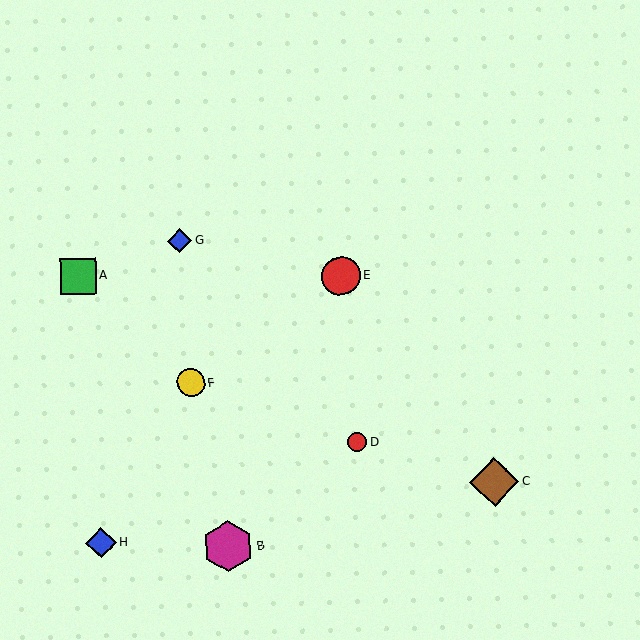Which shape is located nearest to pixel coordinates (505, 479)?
The brown diamond (labeled C) at (494, 482) is nearest to that location.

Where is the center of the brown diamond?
The center of the brown diamond is at (494, 482).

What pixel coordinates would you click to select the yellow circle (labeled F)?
Click at (191, 383) to select the yellow circle F.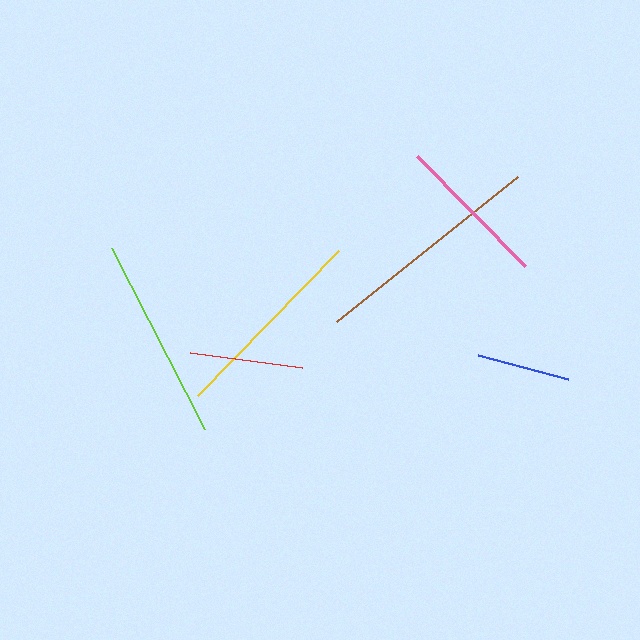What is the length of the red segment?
The red segment is approximately 113 pixels long.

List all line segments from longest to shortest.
From longest to shortest: brown, lime, yellow, pink, red, blue.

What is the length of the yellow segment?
The yellow segment is approximately 203 pixels long.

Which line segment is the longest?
The brown line is the longest at approximately 232 pixels.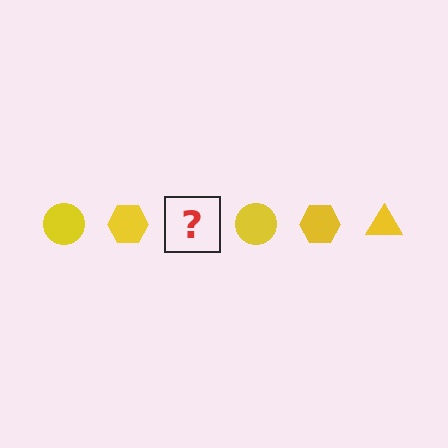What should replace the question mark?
The question mark should be replaced with a yellow triangle.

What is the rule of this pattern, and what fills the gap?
The rule is that the pattern cycles through circle, hexagon, triangle shapes in yellow. The gap should be filled with a yellow triangle.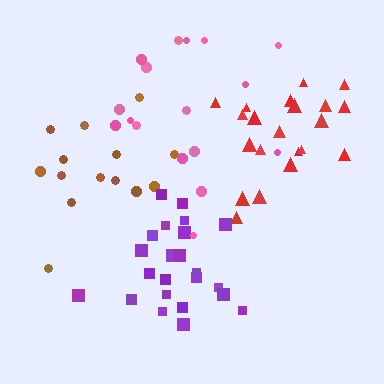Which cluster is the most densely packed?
Red.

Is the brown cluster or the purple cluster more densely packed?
Purple.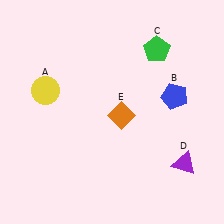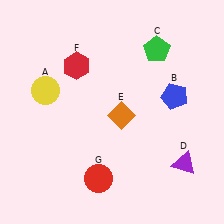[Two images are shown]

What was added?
A red hexagon (F), a red circle (G) were added in Image 2.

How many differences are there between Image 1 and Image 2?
There are 2 differences between the two images.